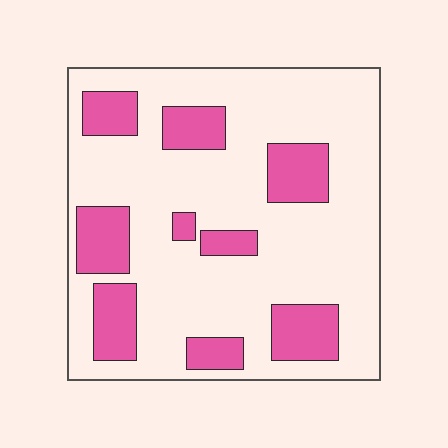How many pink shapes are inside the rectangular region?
9.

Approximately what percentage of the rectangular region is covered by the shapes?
Approximately 25%.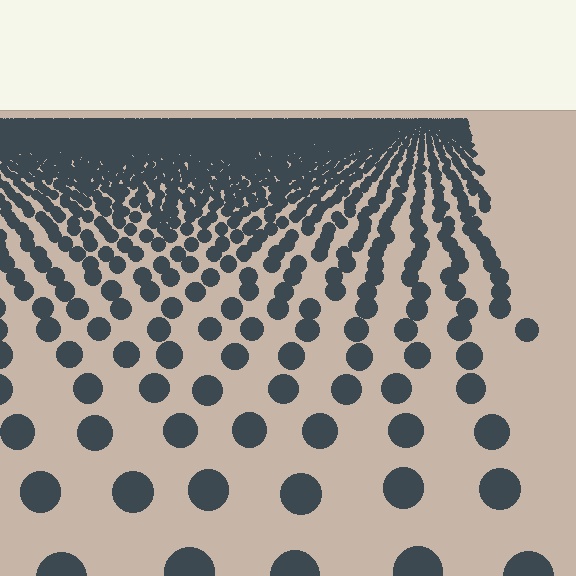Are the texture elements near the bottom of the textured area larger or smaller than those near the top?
Larger. Near the bottom, elements are closer to the viewer and appear at a bigger on-screen size.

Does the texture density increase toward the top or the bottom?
Density increases toward the top.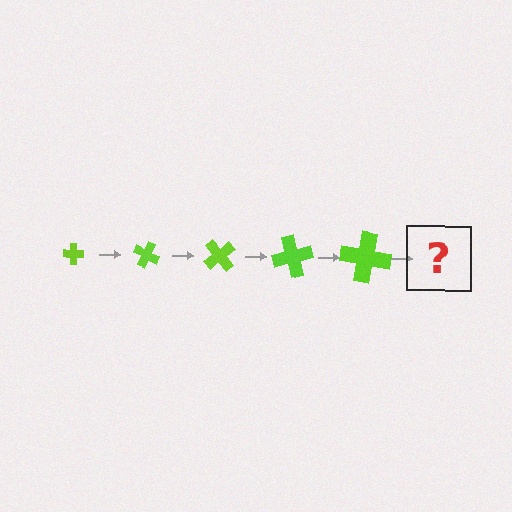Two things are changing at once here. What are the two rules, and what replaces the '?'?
The two rules are that the cross grows larger each step and it rotates 25 degrees each step. The '?' should be a cross, larger than the previous one and rotated 125 degrees from the start.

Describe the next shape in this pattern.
It should be a cross, larger than the previous one and rotated 125 degrees from the start.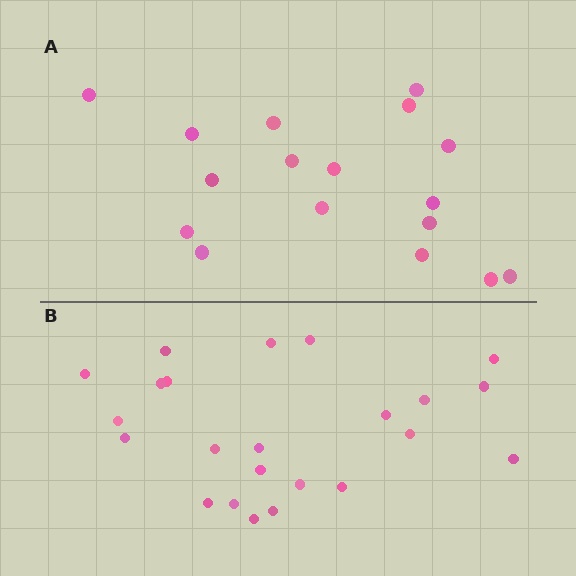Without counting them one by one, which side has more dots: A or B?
Region B (the bottom region) has more dots.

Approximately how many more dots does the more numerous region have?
Region B has about 6 more dots than region A.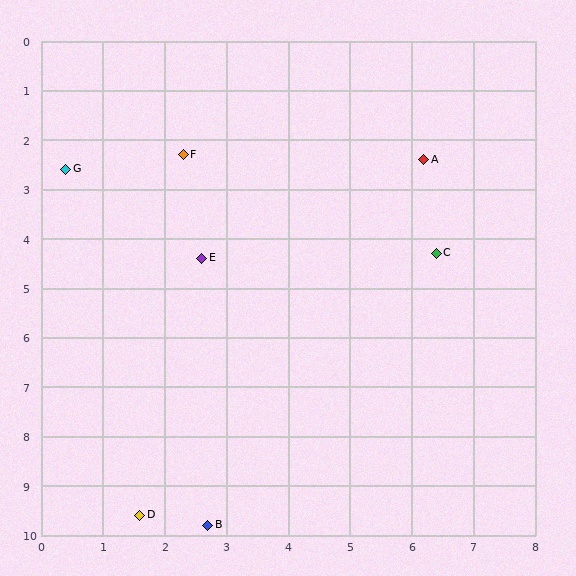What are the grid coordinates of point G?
Point G is at approximately (0.4, 2.6).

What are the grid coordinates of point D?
Point D is at approximately (1.6, 9.6).